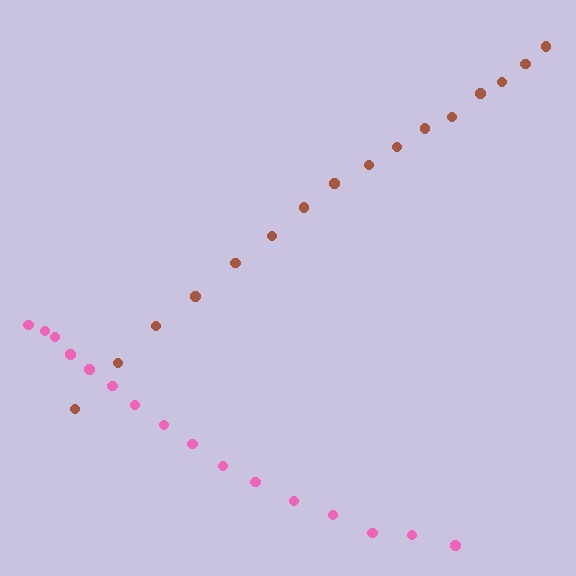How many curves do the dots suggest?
There are 2 distinct paths.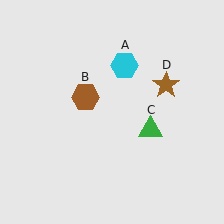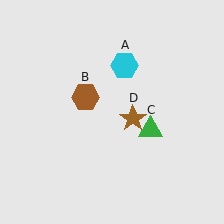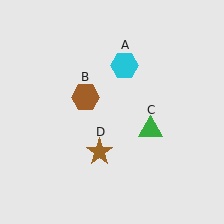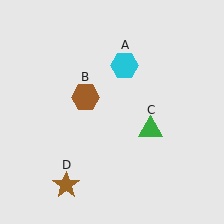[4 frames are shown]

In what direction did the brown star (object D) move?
The brown star (object D) moved down and to the left.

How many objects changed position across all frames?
1 object changed position: brown star (object D).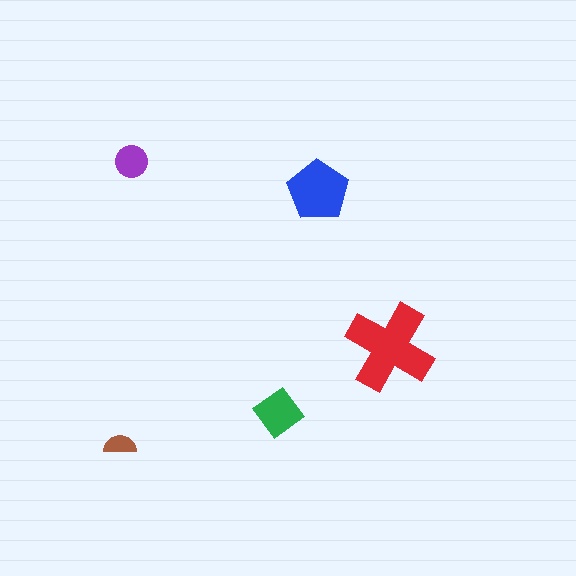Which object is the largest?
The red cross.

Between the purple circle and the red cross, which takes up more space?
The red cross.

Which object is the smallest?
The brown semicircle.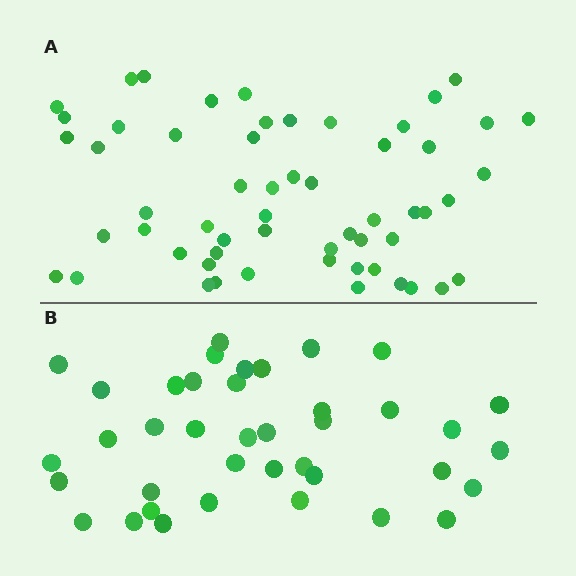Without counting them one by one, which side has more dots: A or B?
Region A (the top region) has more dots.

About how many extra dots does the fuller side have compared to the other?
Region A has approximately 20 more dots than region B.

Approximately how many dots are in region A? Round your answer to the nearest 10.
About 60 dots. (The exact count is 57, which rounds to 60.)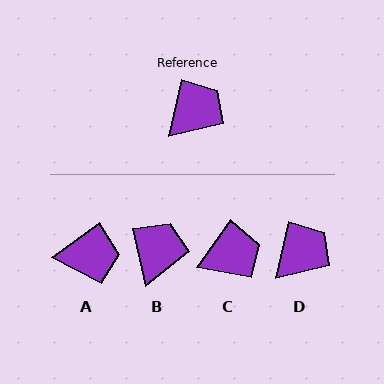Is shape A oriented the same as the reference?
No, it is off by about 40 degrees.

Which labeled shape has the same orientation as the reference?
D.